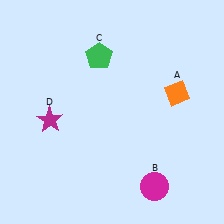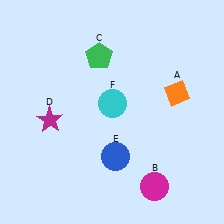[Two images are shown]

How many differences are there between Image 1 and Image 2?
There are 2 differences between the two images.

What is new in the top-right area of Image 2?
A cyan circle (F) was added in the top-right area of Image 2.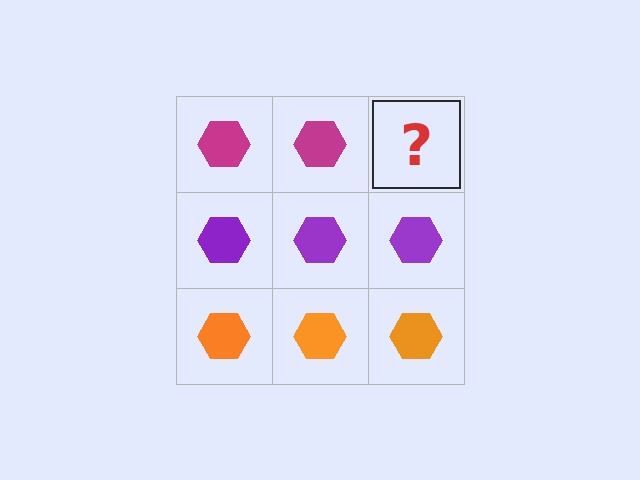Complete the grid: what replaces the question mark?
The question mark should be replaced with a magenta hexagon.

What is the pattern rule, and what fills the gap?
The rule is that each row has a consistent color. The gap should be filled with a magenta hexagon.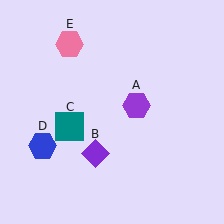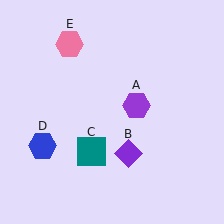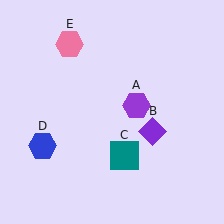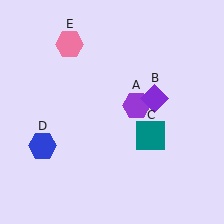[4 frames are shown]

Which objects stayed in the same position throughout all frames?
Purple hexagon (object A) and blue hexagon (object D) and pink hexagon (object E) remained stationary.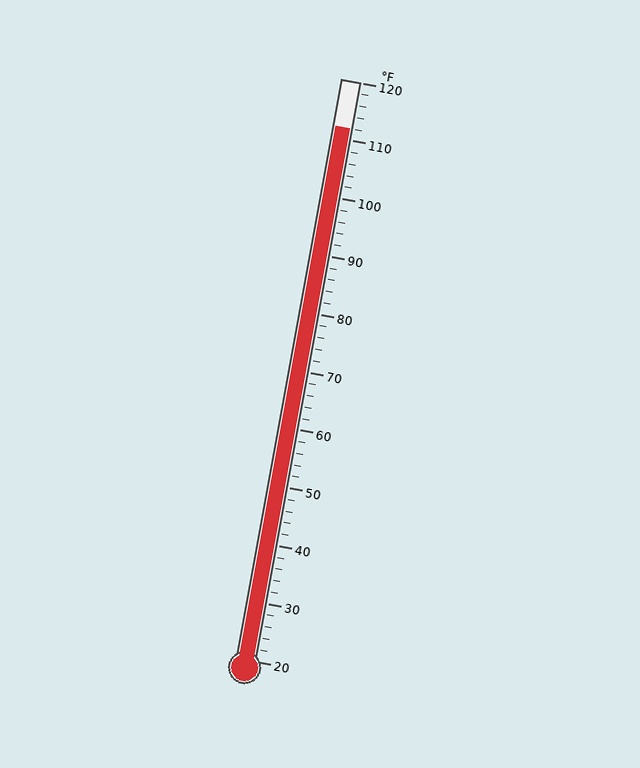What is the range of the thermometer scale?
The thermometer scale ranges from 20°F to 120°F.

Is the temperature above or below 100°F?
The temperature is above 100°F.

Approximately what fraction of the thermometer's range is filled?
The thermometer is filled to approximately 90% of its range.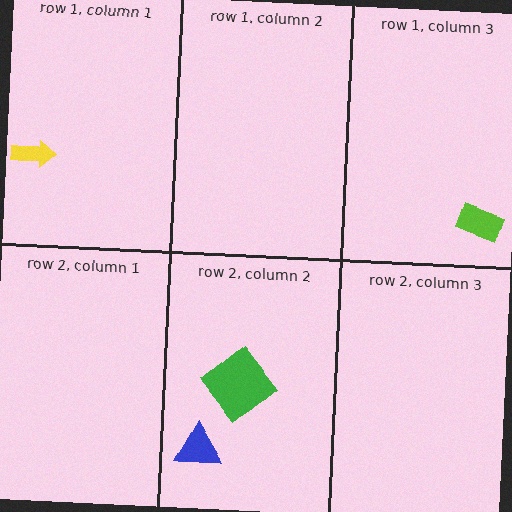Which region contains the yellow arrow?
The row 1, column 1 region.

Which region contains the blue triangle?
The row 2, column 2 region.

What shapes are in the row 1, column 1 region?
The yellow arrow.